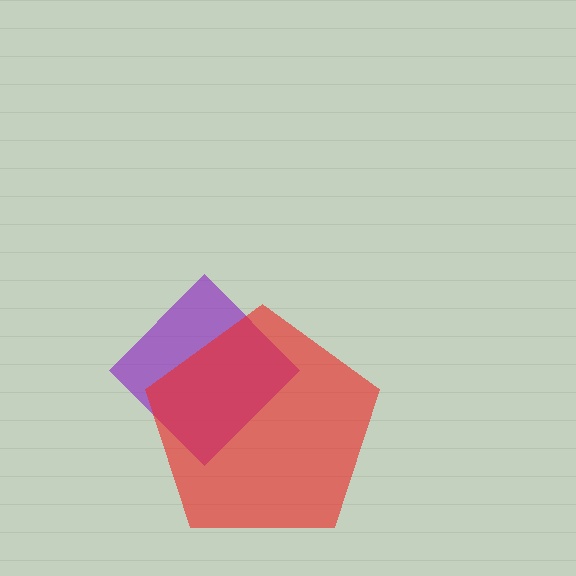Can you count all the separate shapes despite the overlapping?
Yes, there are 2 separate shapes.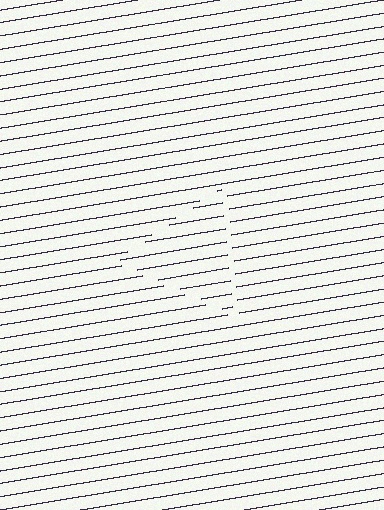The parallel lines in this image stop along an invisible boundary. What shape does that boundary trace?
An illusory triangle. The interior of the shape contains the same grating, shifted by half a period — the contour is defined by the phase discontinuity where line-ends from the inner and outer gratings abut.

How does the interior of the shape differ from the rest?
The interior of the shape contains the same grating, shifted by half a period — the contour is defined by the phase discontinuity where line-ends from the inner and outer gratings abut.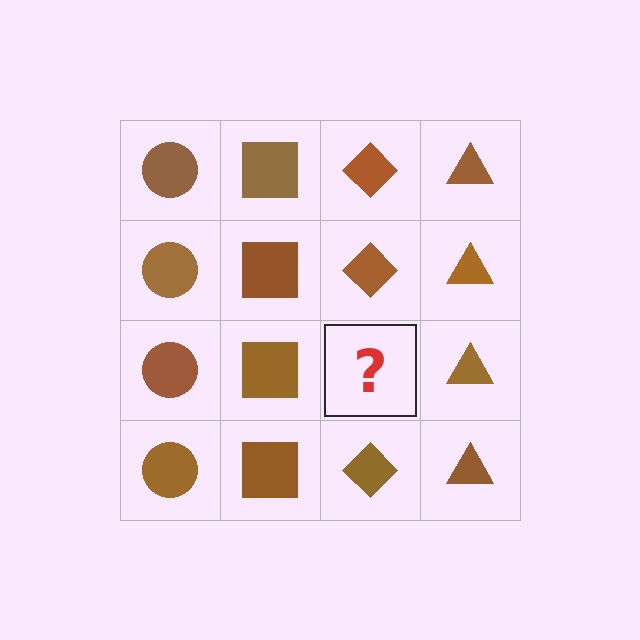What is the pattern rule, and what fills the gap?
The rule is that each column has a consistent shape. The gap should be filled with a brown diamond.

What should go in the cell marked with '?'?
The missing cell should contain a brown diamond.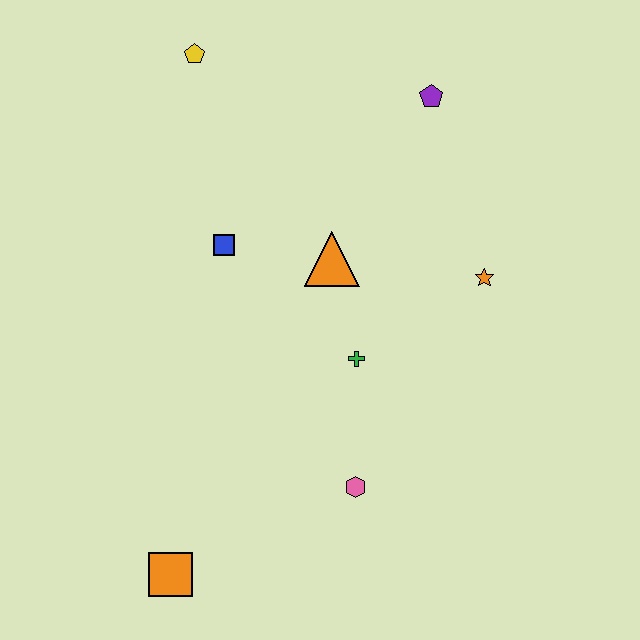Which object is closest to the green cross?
The orange triangle is closest to the green cross.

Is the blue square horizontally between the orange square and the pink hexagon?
Yes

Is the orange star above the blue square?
No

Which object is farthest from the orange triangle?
The orange square is farthest from the orange triangle.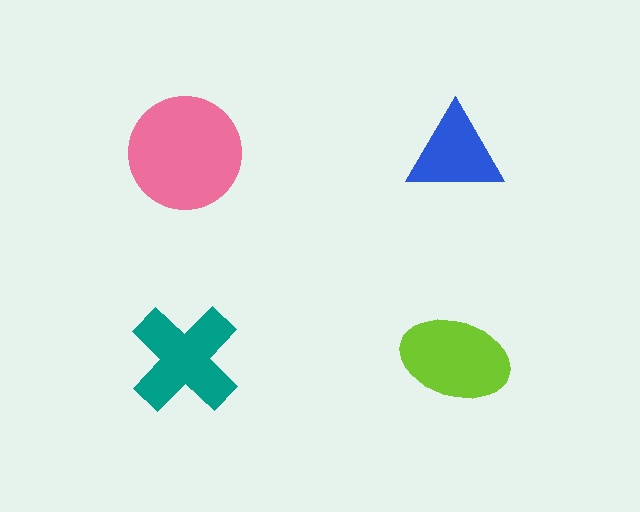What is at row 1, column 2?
A blue triangle.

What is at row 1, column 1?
A pink circle.